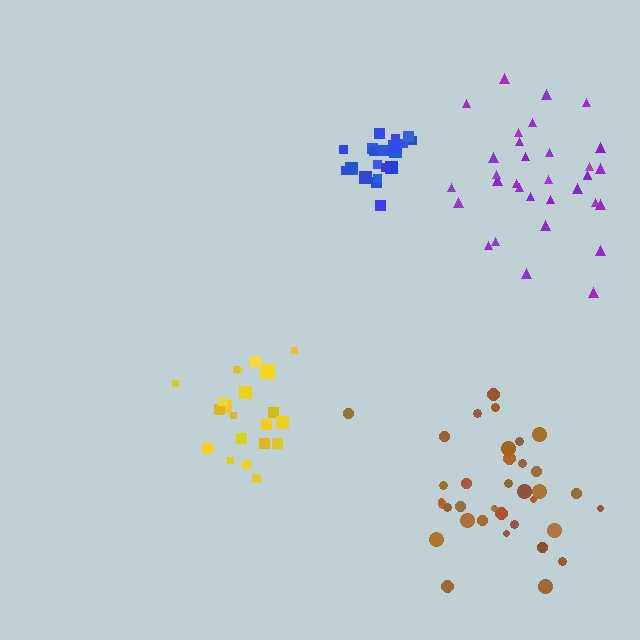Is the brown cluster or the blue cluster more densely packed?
Blue.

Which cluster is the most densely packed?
Blue.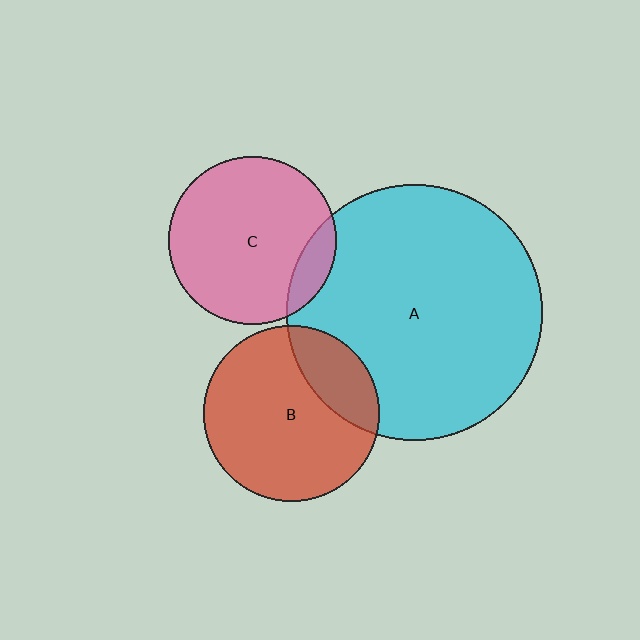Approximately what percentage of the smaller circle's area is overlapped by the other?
Approximately 10%.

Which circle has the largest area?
Circle A (cyan).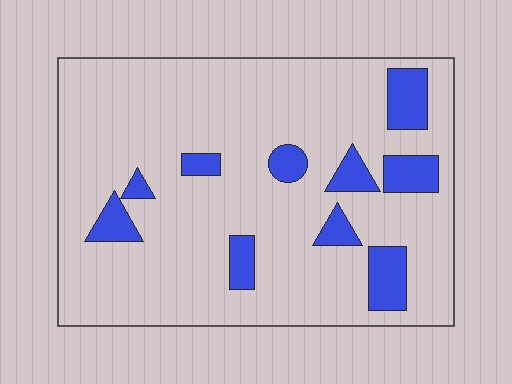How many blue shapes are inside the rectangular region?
10.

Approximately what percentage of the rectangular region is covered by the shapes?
Approximately 15%.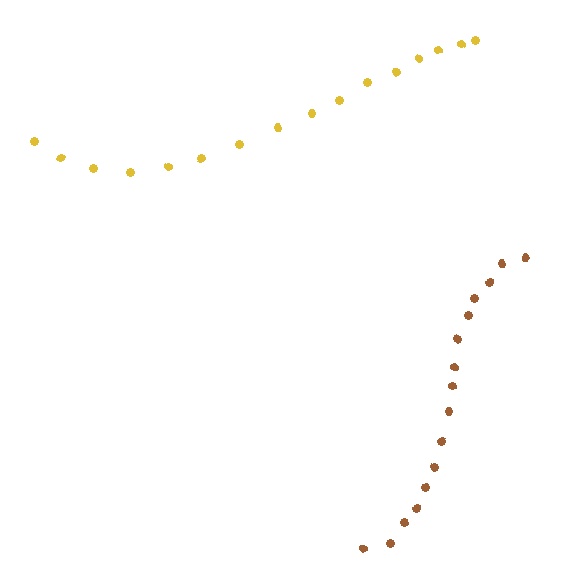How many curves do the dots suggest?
There are 2 distinct paths.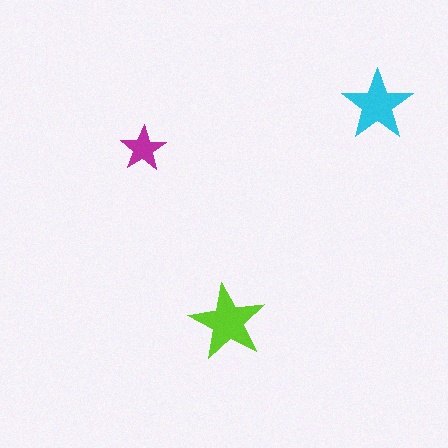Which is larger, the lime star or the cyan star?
The lime one.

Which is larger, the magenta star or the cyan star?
The cyan one.